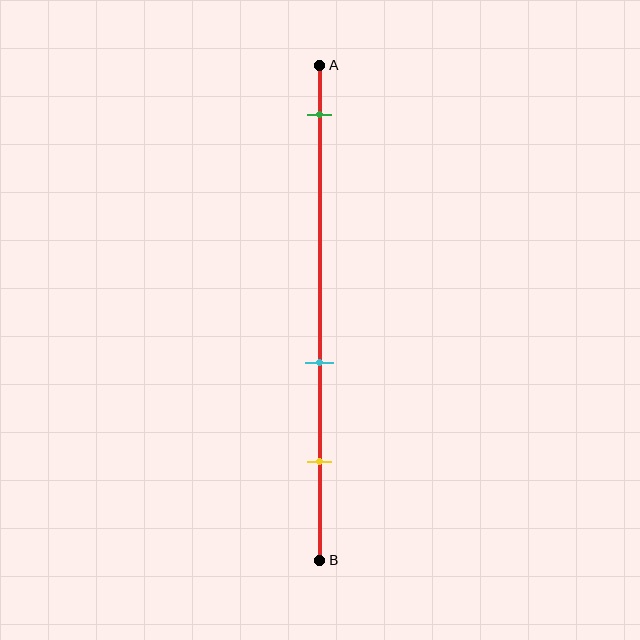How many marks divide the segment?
There are 3 marks dividing the segment.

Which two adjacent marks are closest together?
The cyan and yellow marks are the closest adjacent pair.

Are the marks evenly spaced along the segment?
No, the marks are not evenly spaced.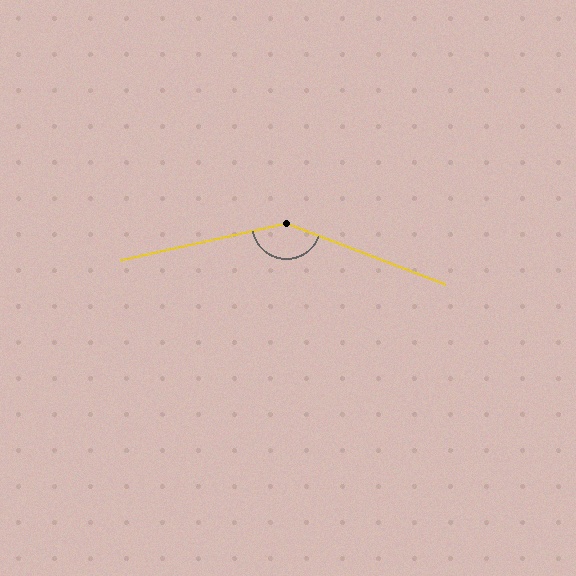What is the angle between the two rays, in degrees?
Approximately 147 degrees.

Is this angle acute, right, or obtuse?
It is obtuse.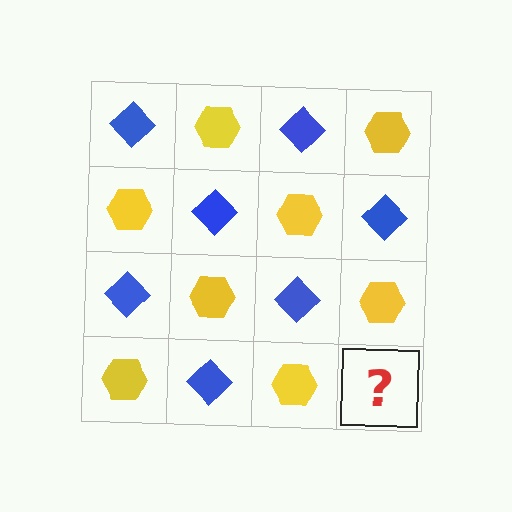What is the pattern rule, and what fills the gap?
The rule is that it alternates blue diamond and yellow hexagon in a checkerboard pattern. The gap should be filled with a blue diamond.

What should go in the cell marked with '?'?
The missing cell should contain a blue diamond.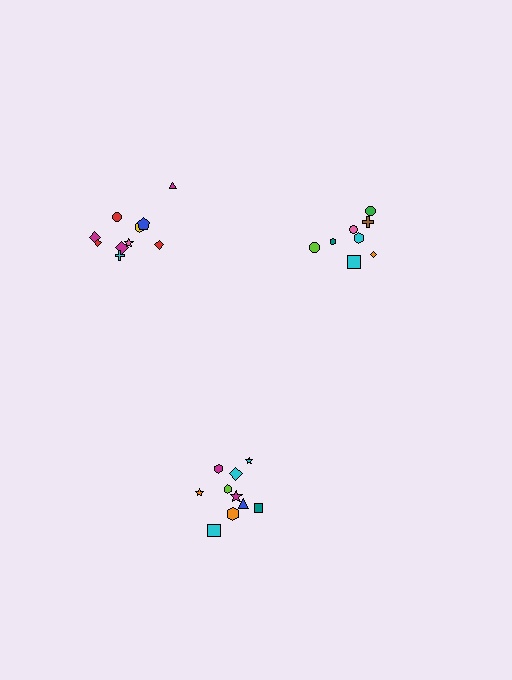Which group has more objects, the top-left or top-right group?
The top-left group.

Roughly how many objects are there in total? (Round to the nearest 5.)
Roughly 30 objects in total.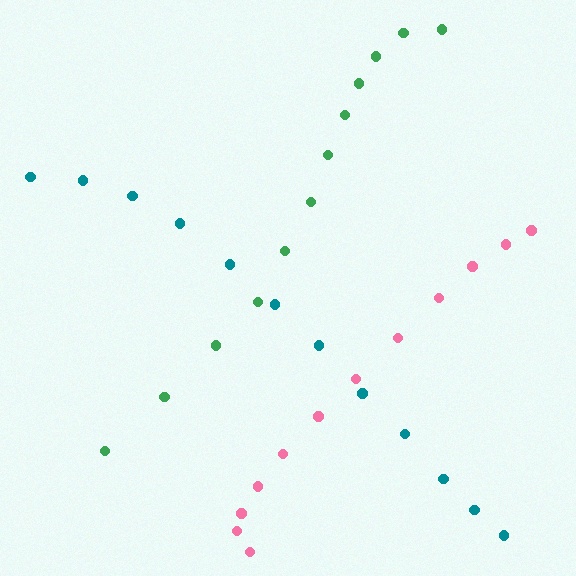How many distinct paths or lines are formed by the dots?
There are 3 distinct paths.